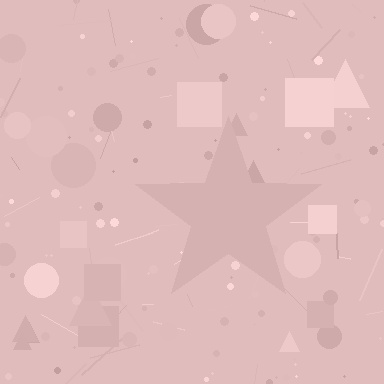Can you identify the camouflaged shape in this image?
The camouflaged shape is a star.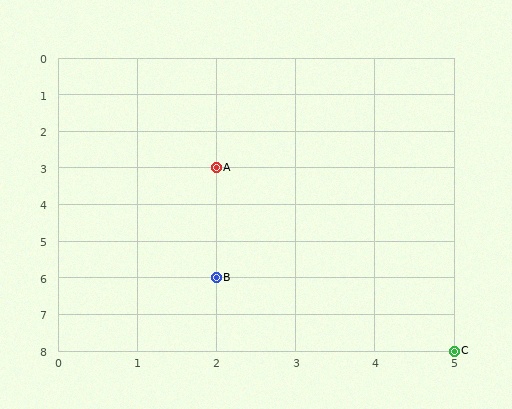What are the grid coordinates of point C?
Point C is at grid coordinates (5, 8).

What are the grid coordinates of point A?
Point A is at grid coordinates (2, 3).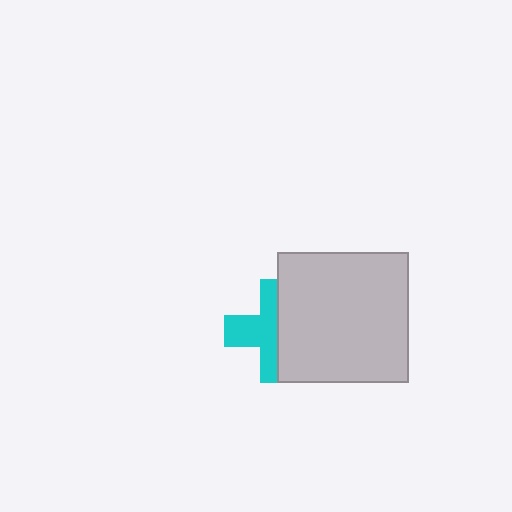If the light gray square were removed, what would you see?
You would see the complete cyan cross.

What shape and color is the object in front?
The object in front is a light gray square.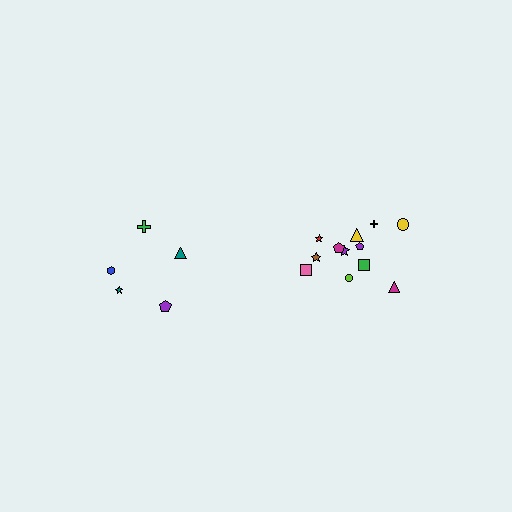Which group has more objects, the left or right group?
The right group.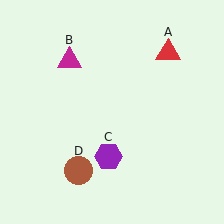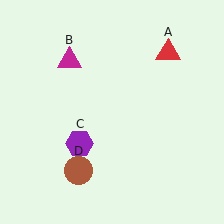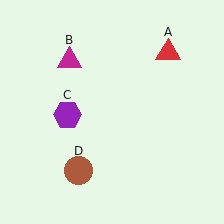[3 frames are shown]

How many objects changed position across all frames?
1 object changed position: purple hexagon (object C).